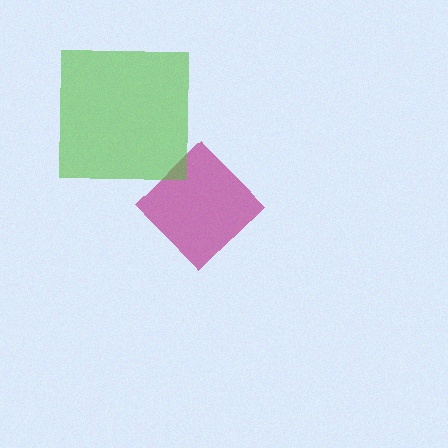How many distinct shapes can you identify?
There are 2 distinct shapes: a magenta diamond, a lime square.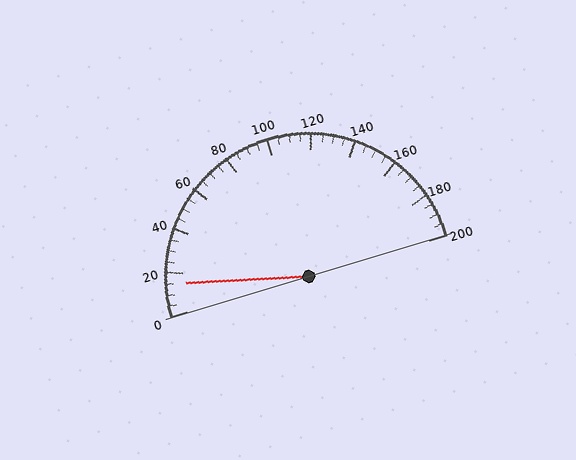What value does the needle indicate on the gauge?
The needle indicates approximately 15.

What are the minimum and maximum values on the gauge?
The gauge ranges from 0 to 200.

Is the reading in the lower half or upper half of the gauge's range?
The reading is in the lower half of the range (0 to 200).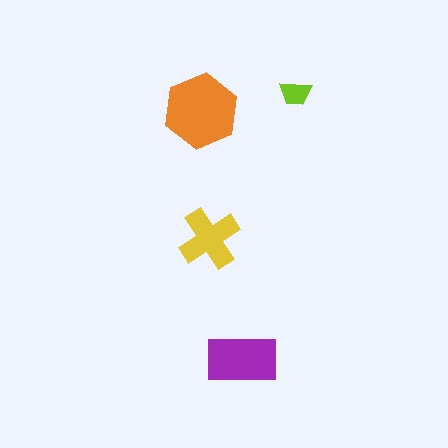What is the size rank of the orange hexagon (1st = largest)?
1st.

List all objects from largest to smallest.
The orange hexagon, the purple rectangle, the yellow cross, the lime trapezoid.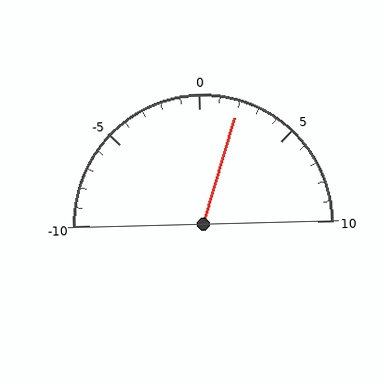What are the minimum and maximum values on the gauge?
The gauge ranges from -10 to 10.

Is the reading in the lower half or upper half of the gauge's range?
The reading is in the upper half of the range (-10 to 10).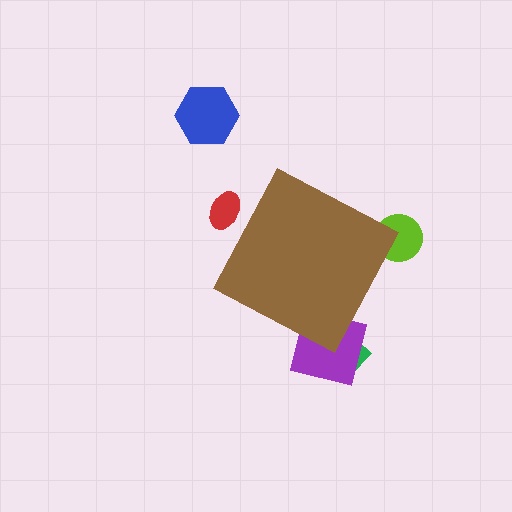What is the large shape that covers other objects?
A brown diamond.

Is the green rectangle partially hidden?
Yes, the green rectangle is partially hidden behind the brown diamond.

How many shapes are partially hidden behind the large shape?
4 shapes are partially hidden.